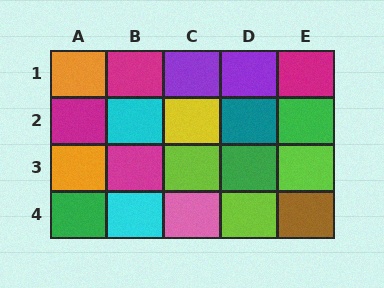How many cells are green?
3 cells are green.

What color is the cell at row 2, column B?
Cyan.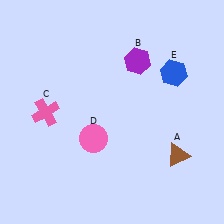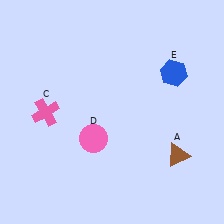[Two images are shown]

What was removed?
The purple hexagon (B) was removed in Image 2.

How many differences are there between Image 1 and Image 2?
There is 1 difference between the two images.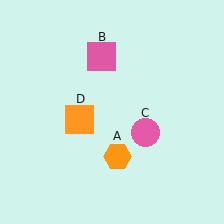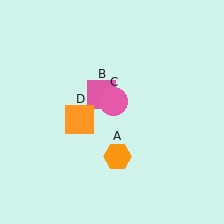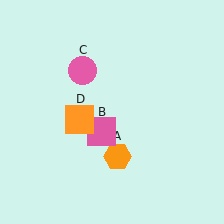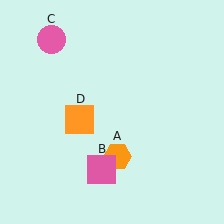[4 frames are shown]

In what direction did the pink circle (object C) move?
The pink circle (object C) moved up and to the left.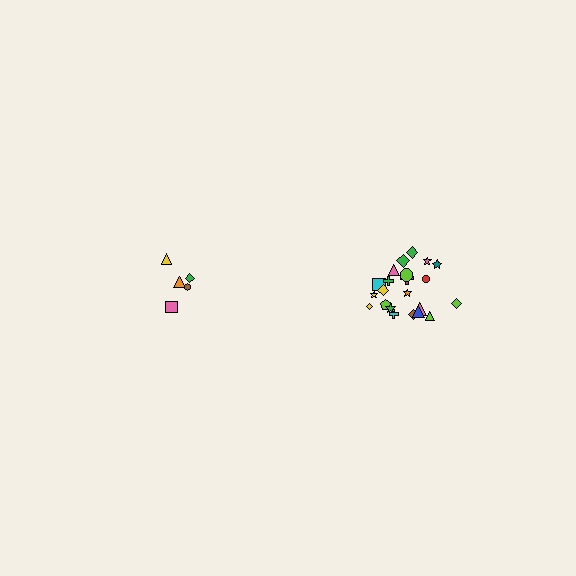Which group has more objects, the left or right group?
The right group.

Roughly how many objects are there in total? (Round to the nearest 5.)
Roughly 25 objects in total.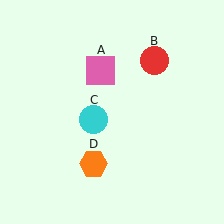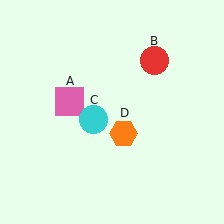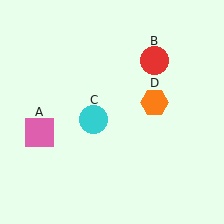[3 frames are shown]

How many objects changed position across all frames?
2 objects changed position: pink square (object A), orange hexagon (object D).